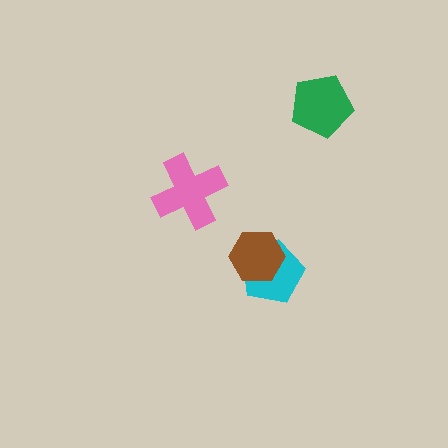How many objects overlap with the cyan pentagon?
1 object overlaps with the cyan pentagon.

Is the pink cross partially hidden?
No, no other shape covers it.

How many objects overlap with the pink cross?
0 objects overlap with the pink cross.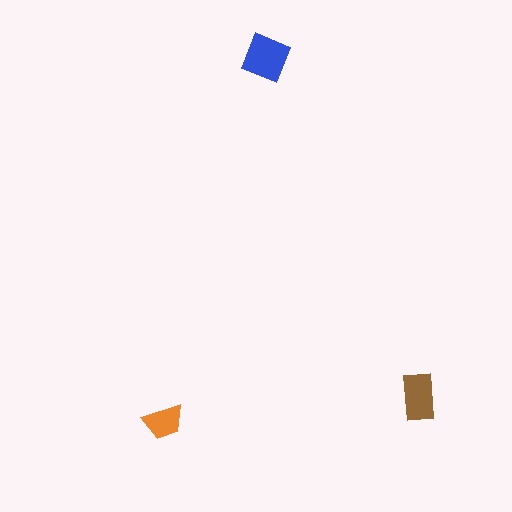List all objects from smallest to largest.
The orange trapezoid, the brown rectangle, the blue square.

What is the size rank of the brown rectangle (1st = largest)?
2nd.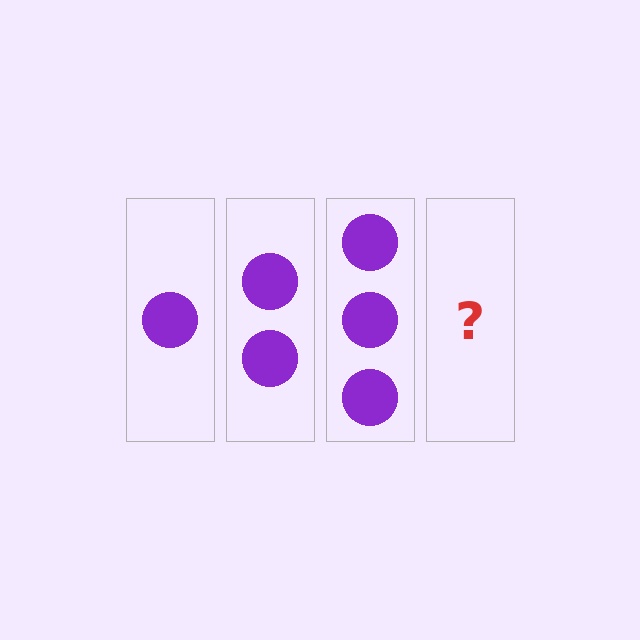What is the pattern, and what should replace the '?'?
The pattern is that each step adds one more circle. The '?' should be 4 circles.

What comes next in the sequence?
The next element should be 4 circles.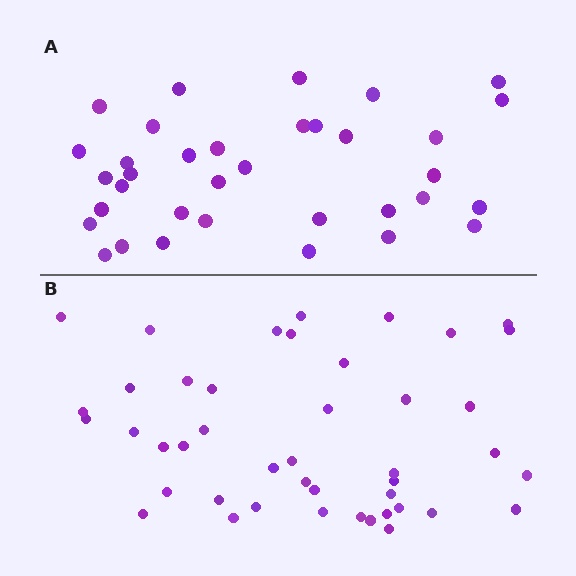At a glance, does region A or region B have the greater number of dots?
Region B (the bottom region) has more dots.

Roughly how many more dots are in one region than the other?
Region B has roughly 8 or so more dots than region A.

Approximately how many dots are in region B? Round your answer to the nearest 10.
About 40 dots. (The exact count is 44, which rounds to 40.)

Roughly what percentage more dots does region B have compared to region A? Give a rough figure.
About 25% more.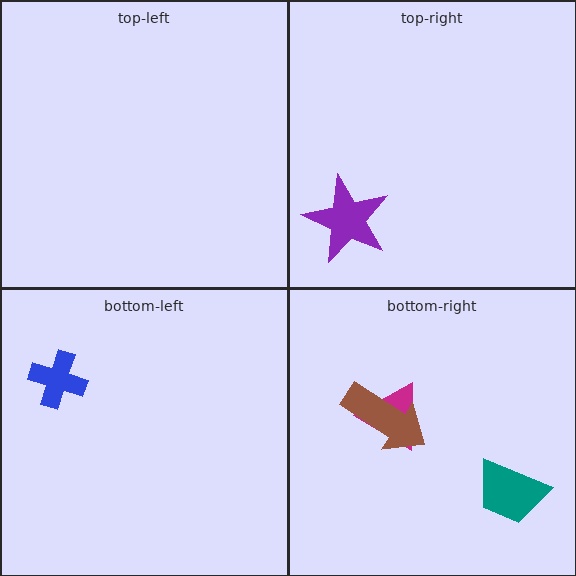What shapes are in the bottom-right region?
The teal trapezoid, the magenta triangle, the brown arrow.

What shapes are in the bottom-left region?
The blue cross.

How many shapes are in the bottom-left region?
1.